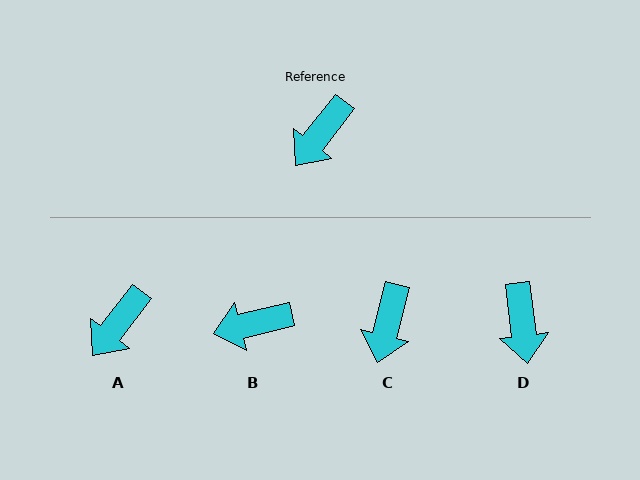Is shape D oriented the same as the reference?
No, it is off by about 44 degrees.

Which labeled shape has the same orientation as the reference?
A.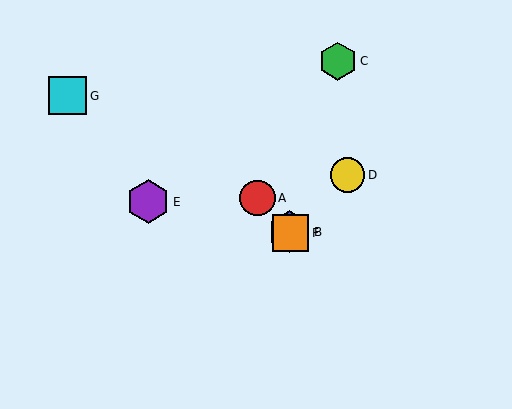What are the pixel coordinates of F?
Object F is at (291, 233).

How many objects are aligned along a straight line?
3 objects (A, B, F) are aligned along a straight line.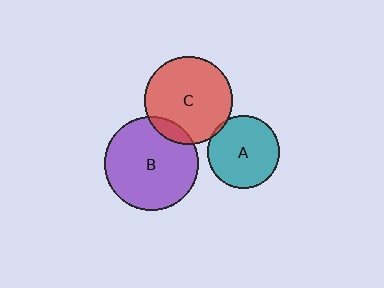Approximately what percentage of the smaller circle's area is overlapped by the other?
Approximately 10%.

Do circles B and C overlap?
Yes.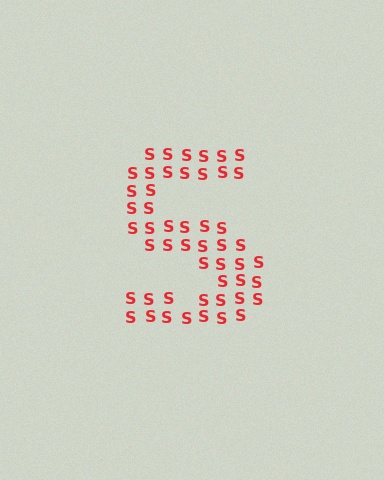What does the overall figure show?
The overall figure shows the letter S.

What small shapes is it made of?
It is made of small letter S's.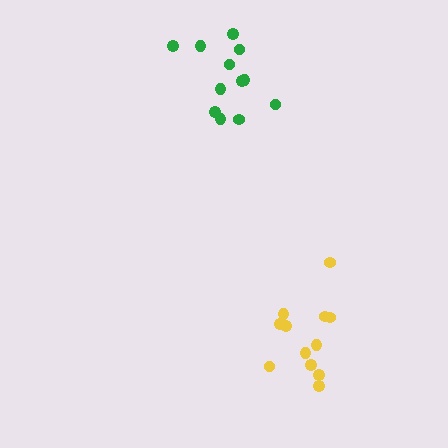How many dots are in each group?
Group 1: 12 dots, Group 2: 12 dots (24 total).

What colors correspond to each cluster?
The clusters are colored: green, yellow.